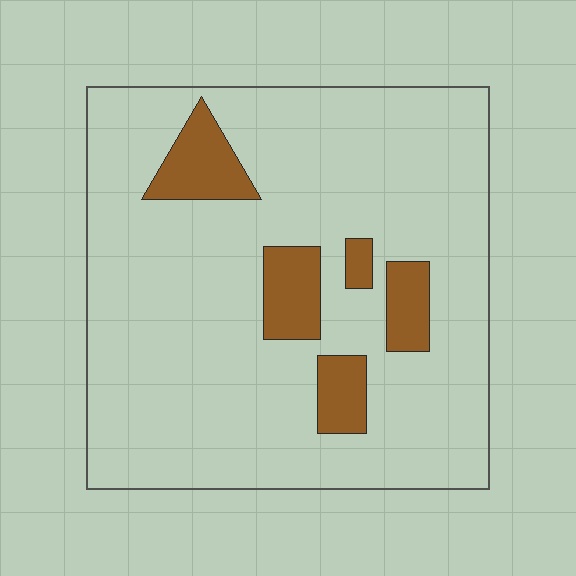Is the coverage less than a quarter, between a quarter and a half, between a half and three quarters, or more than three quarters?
Less than a quarter.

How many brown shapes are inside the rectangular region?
5.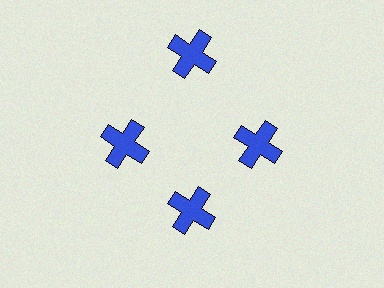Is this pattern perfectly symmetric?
No. The 4 blue crosses are arranged in a ring, but one element near the 12 o'clock position is pushed outward from the center, breaking the 4-fold rotational symmetry.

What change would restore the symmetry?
The symmetry would be restored by moving it inward, back onto the ring so that all 4 crosses sit at equal angles and equal distance from the center.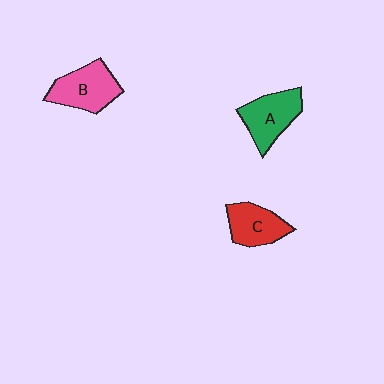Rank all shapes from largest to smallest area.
From largest to smallest: B (pink), A (green), C (red).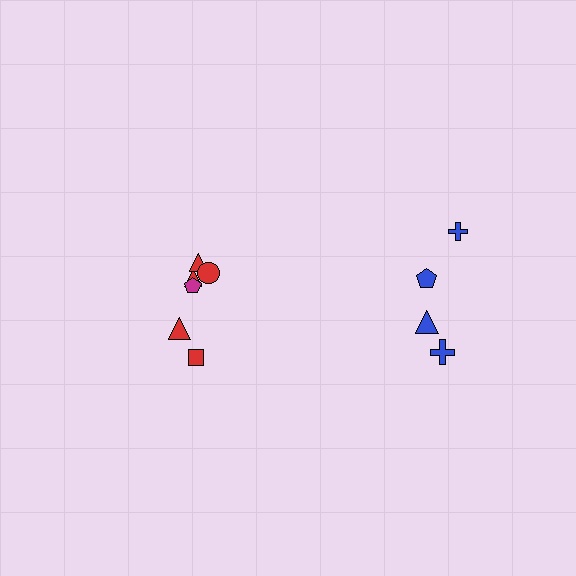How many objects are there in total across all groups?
There are 10 objects.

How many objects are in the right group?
There are 4 objects.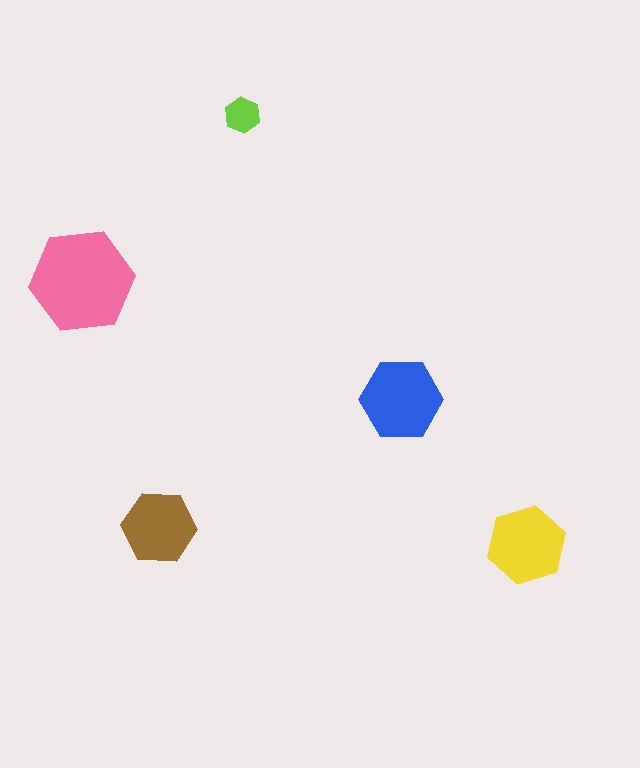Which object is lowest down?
The yellow hexagon is bottommost.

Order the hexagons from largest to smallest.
the pink one, the blue one, the yellow one, the brown one, the lime one.